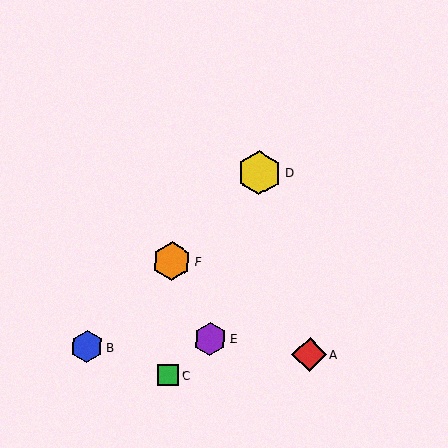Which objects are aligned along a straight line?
Objects B, D, F are aligned along a straight line.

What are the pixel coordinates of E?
Object E is at (210, 339).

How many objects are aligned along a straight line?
3 objects (B, D, F) are aligned along a straight line.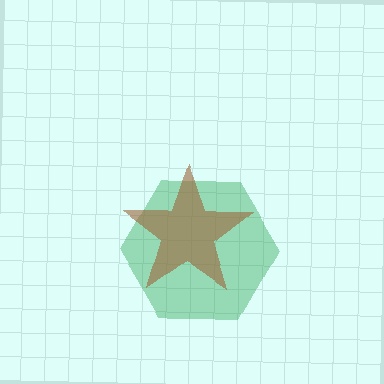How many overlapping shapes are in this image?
There are 2 overlapping shapes in the image.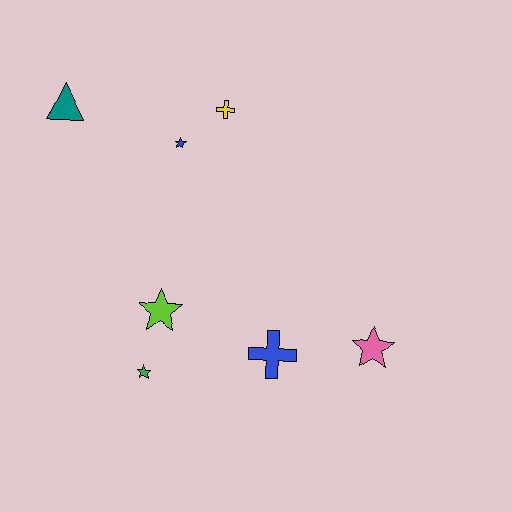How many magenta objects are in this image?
There are no magenta objects.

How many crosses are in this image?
There are 2 crosses.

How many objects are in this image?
There are 7 objects.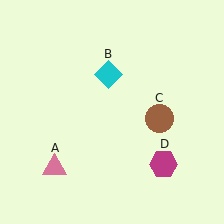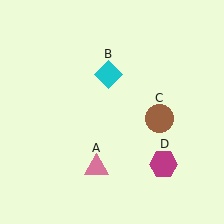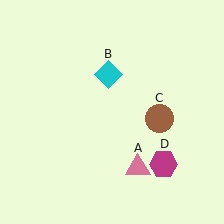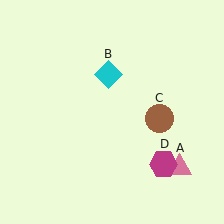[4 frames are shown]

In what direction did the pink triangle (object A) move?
The pink triangle (object A) moved right.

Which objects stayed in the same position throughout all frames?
Cyan diamond (object B) and brown circle (object C) and magenta hexagon (object D) remained stationary.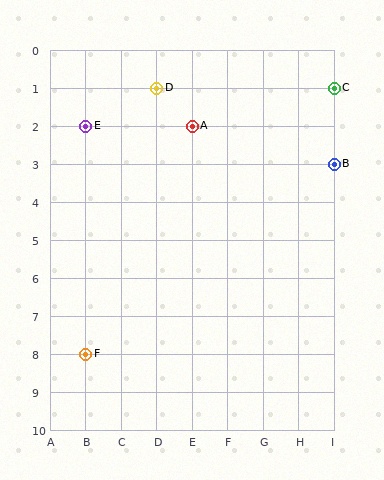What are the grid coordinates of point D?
Point D is at grid coordinates (D, 1).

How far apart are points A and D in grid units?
Points A and D are 1 column and 1 row apart (about 1.4 grid units diagonally).